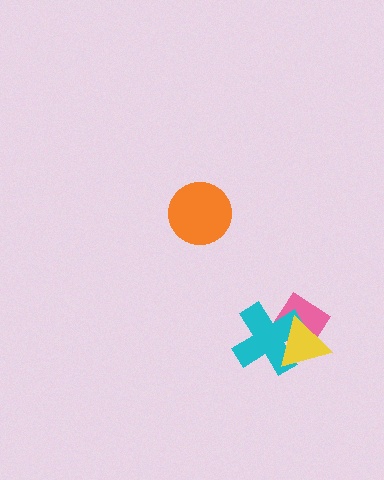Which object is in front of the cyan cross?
The yellow triangle is in front of the cyan cross.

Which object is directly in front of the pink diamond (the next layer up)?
The cyan cross is directly in front of the pink diamond.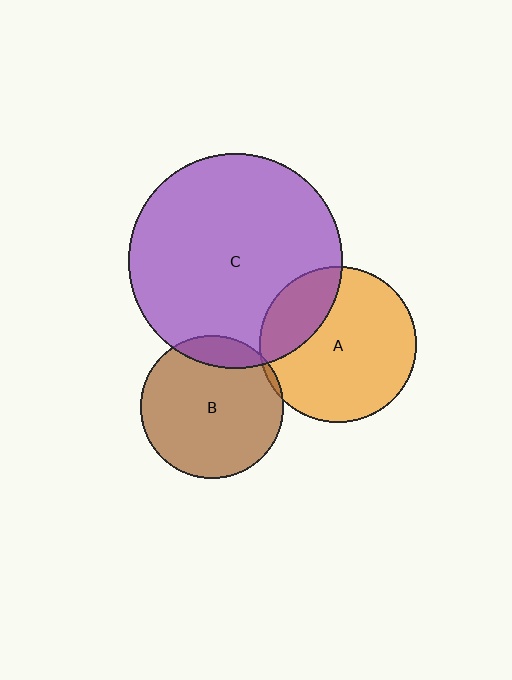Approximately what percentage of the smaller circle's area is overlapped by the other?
Approximately 15%.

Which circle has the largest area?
Circle C (purple).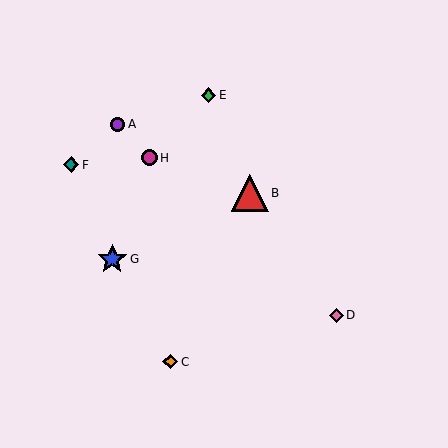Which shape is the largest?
The red triangle (labeled B) is the largest.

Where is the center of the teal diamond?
The center of the teal diamond is at (71, 165).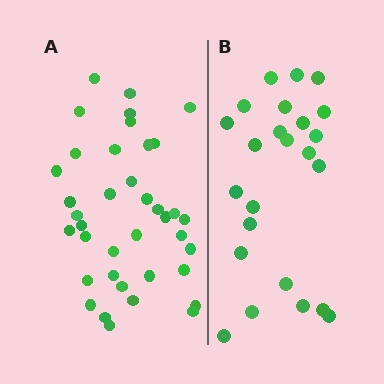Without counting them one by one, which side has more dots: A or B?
Region A (the left region) has more dots.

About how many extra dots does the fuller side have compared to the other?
Region A has approximately 15 more dots than region B.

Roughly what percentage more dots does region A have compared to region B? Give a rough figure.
About 60% more.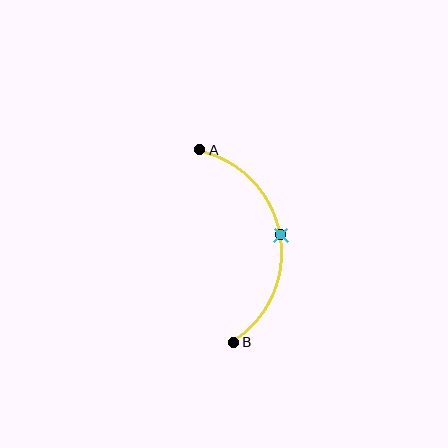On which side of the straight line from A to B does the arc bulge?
The arc bulges to the right of the straight line connecting A and B.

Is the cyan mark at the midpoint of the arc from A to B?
Yes. The cyan mark lies on the arc at equal arc-length from both A and B — it is the arc midpoint.